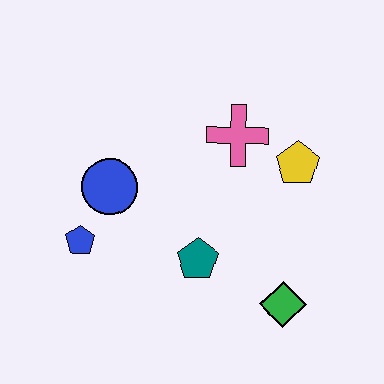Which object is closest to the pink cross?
The yellow pentagon is closest to the pink cross.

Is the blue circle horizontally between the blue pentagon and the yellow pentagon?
Yes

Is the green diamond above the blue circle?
No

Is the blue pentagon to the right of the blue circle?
No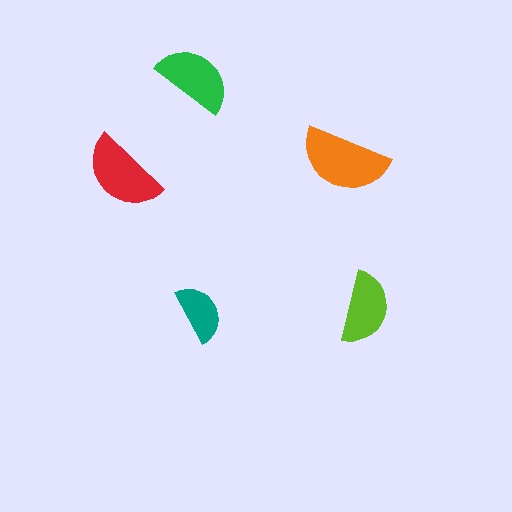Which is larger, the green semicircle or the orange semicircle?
The orange one.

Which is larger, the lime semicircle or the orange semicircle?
The orange one.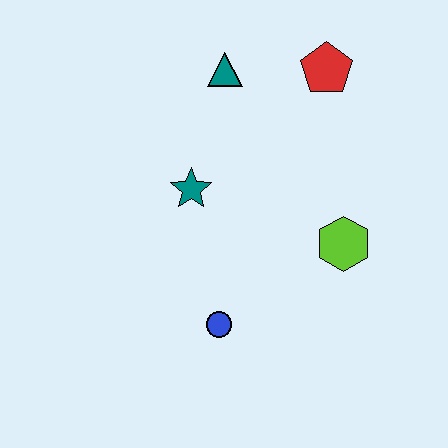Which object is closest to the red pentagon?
The teal triangle is closest to the red pentagon.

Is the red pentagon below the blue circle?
No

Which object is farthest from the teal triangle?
The blue circle is farthest from the teal triangle.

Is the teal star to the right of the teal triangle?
No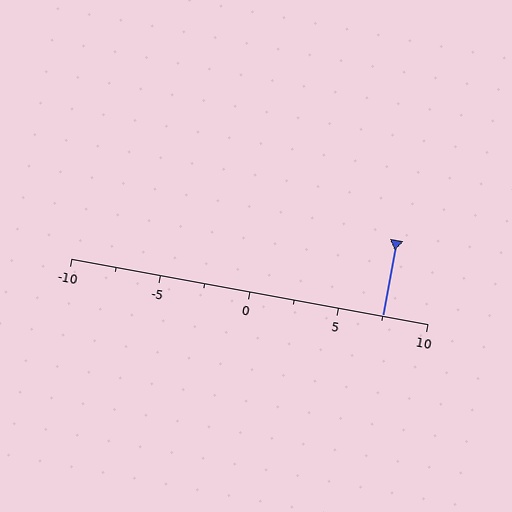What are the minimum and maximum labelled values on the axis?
The axis runs from -10 to 10.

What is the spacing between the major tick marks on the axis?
The major ticks are spaced 5 apart.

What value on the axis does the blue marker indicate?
The marker indicates approximately 7.5.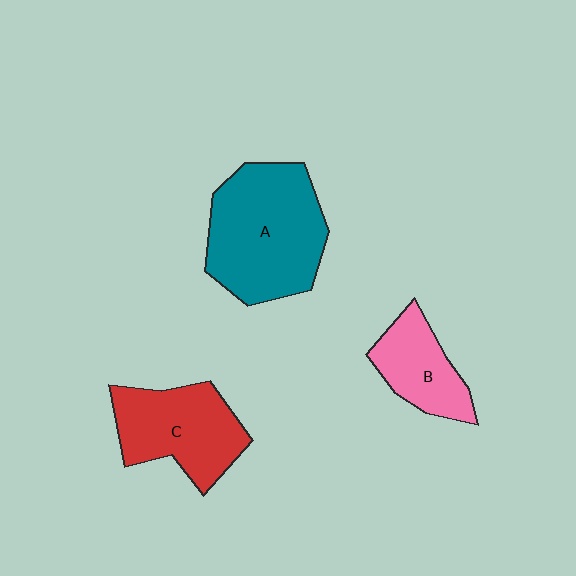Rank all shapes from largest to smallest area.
From largest to smallest: A (teal), C (red), B (pink).